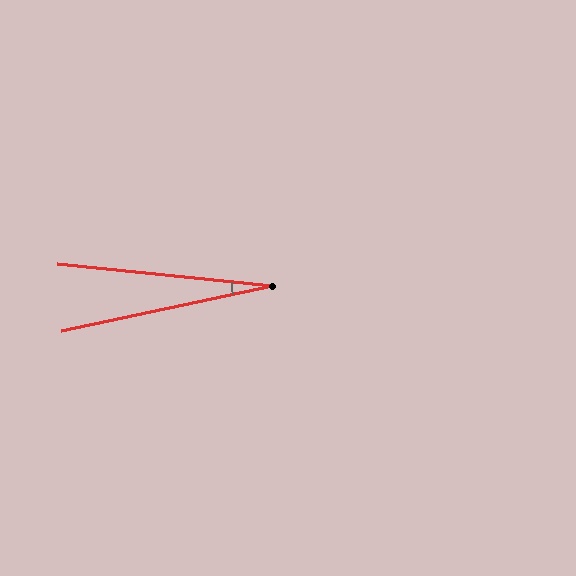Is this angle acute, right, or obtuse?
It is acute.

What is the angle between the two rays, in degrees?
Approximately 18 degrees.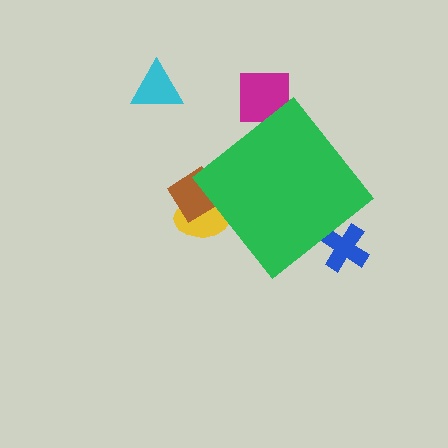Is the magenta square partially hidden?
Yes, the magenta square is partially hidden behind the green diamond.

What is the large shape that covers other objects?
A green diamond.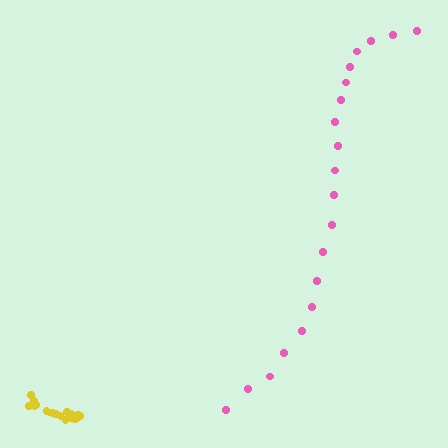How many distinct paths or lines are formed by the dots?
There are 2 distinct paths.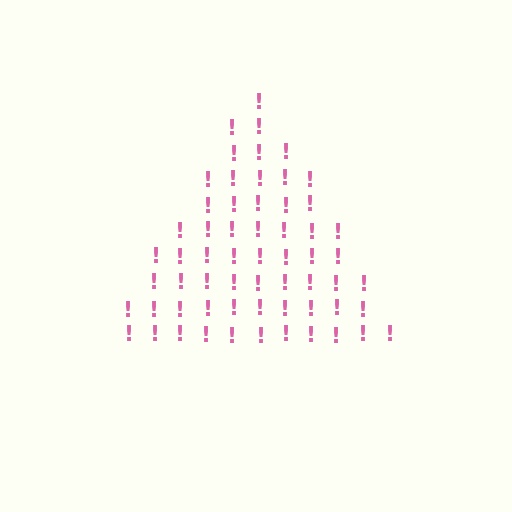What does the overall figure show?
The overall figure shows a triangle.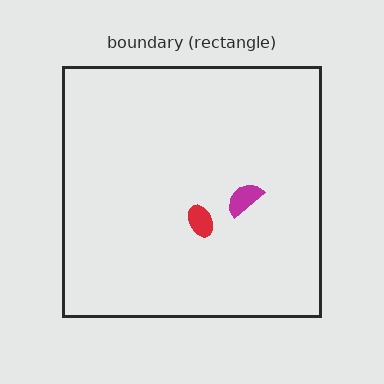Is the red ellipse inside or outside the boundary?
Inside.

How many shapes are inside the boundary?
2 inside, 0 outside.